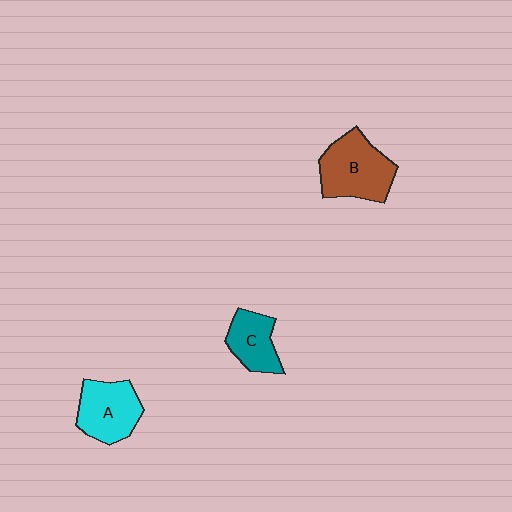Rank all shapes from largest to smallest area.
From largest to smallest: B (brown), A (cyan), C (teal).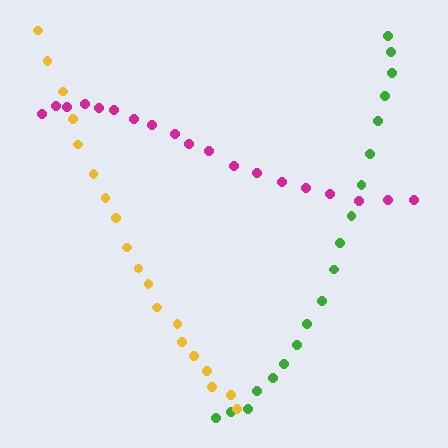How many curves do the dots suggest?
There are 3 distinct paths.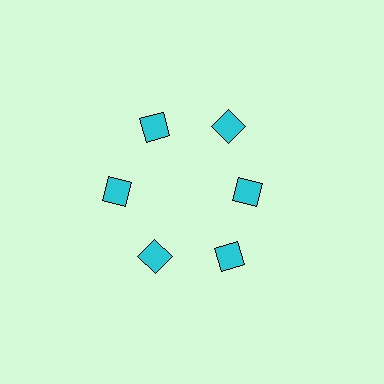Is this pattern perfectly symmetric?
No. The 6 cyan squares are arranged in a ring, but one element near the 3 o'clock position is pulled inward toward the center, breaking the 6-fold rotational symmetry.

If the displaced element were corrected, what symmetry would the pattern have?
It would have 6-fold rotational symmetry — the pattern would map onto itself every 60 degrees.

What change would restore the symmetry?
The symmetry would be restored by moving it outward, back onto the ring so that all 6 squares sit at equal angles and equal distance from the center.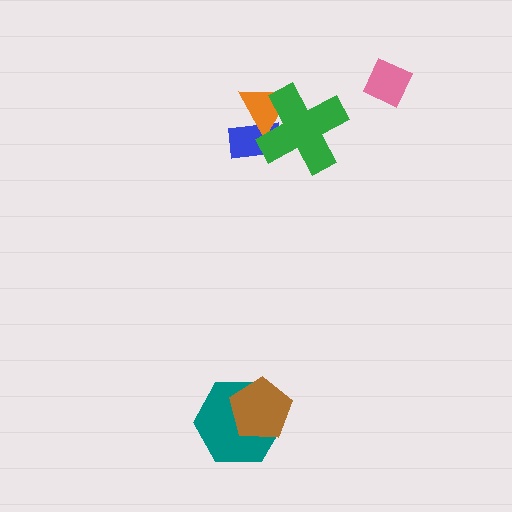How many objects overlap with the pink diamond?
0 objects overlap with the pink diamond.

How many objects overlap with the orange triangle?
2 objects overlap with the orange triangle.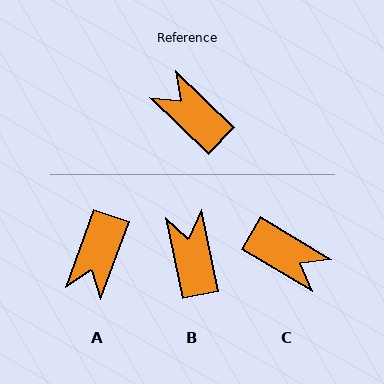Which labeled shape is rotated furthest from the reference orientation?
C, about 167 degrees away.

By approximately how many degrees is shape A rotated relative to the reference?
Approximately 114 degrees counter-clockwise.